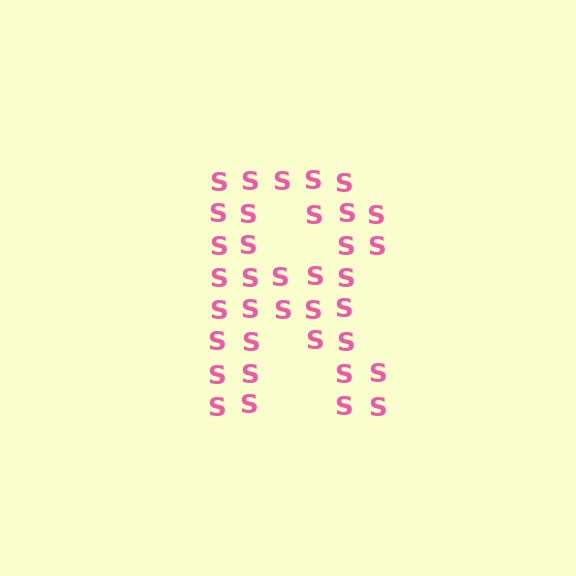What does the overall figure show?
The overall figure shows the letter R.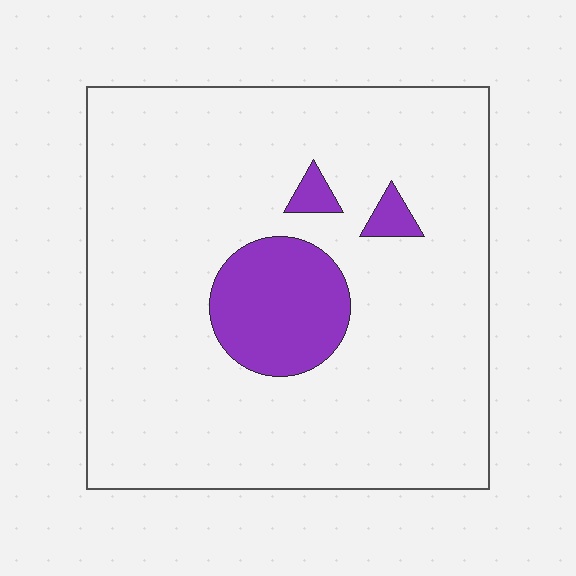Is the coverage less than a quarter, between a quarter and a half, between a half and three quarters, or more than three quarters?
Less than a quarter.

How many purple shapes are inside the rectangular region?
3.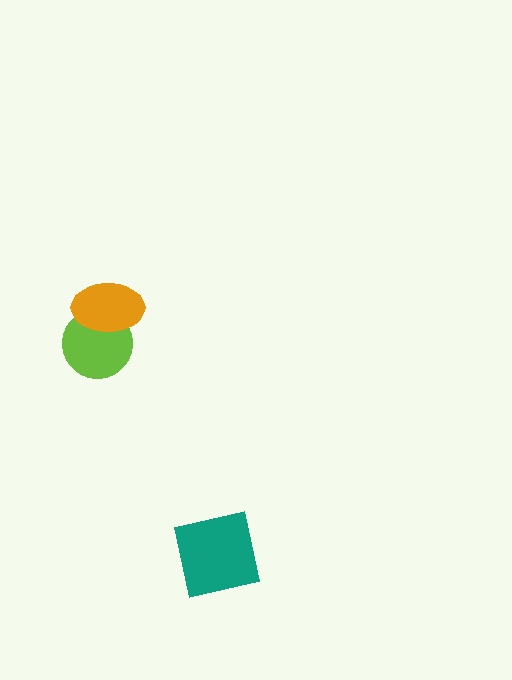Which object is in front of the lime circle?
The orange ellipse is in front of the lime circle.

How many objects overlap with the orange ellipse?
1 object overlaps with the orange ellipse.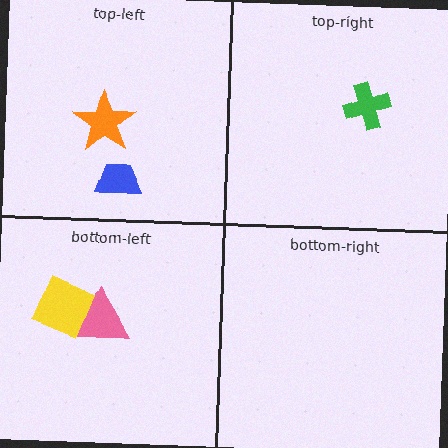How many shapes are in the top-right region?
1.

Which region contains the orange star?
The top-left region.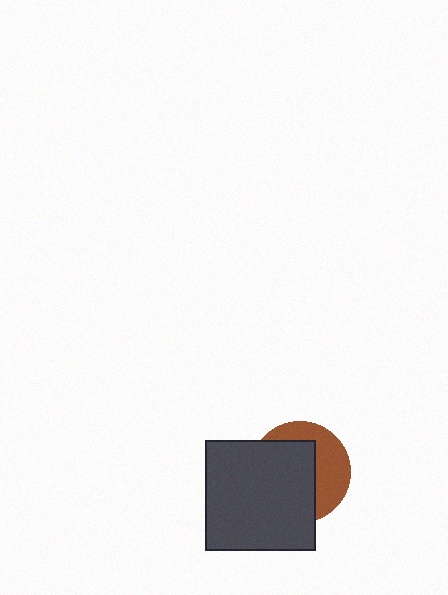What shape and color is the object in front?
The object in front is a dark gray square.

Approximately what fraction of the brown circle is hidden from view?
Roughly 60% of the brown circle is hidden behind the dark gray square.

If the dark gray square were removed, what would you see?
You would see the complete brown circle.